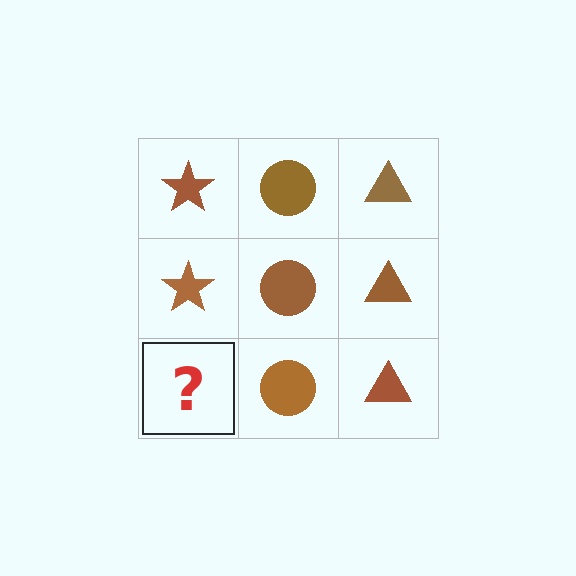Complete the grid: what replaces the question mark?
The question mark should be replaced with a brown star.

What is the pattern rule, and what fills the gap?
The rule is that each column has a consistent shape. The gap should be filled with a brown star.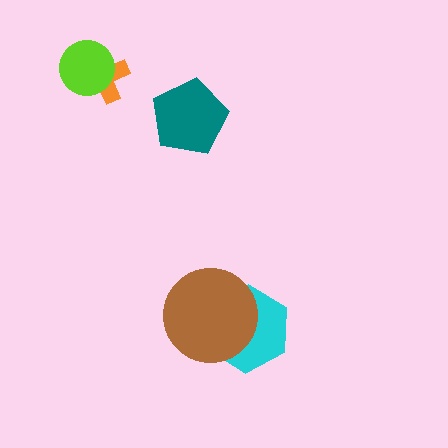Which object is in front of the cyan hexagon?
The brown circle is in front of the cyan hexagon.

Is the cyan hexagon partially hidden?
Yes, it is partially covered by another shape.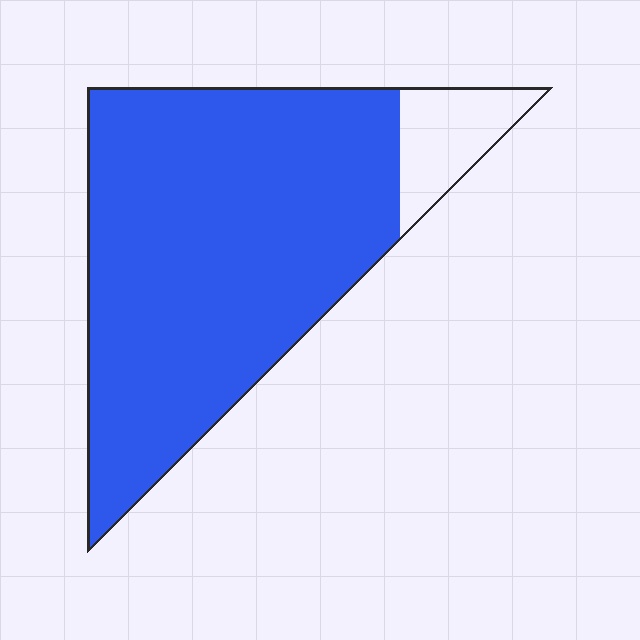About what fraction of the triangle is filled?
About nine tenths (9/10).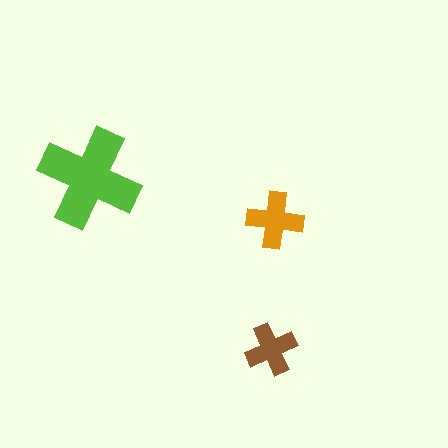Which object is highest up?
The lime cross is topmost.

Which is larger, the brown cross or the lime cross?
The lime one.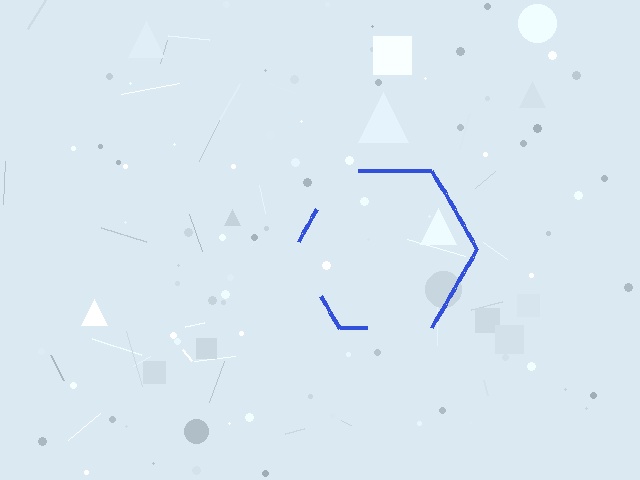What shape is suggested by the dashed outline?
The dashed outline suggests a hexagon.